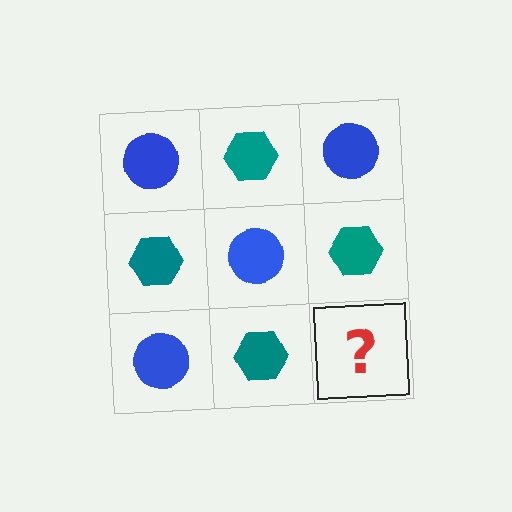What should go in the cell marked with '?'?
The missing cell should contain a blue circle.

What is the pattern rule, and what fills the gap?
The rule is that it alternates blue circle and teal hexagon in a checkerboard pattern. The gap should be filled with a blue circle.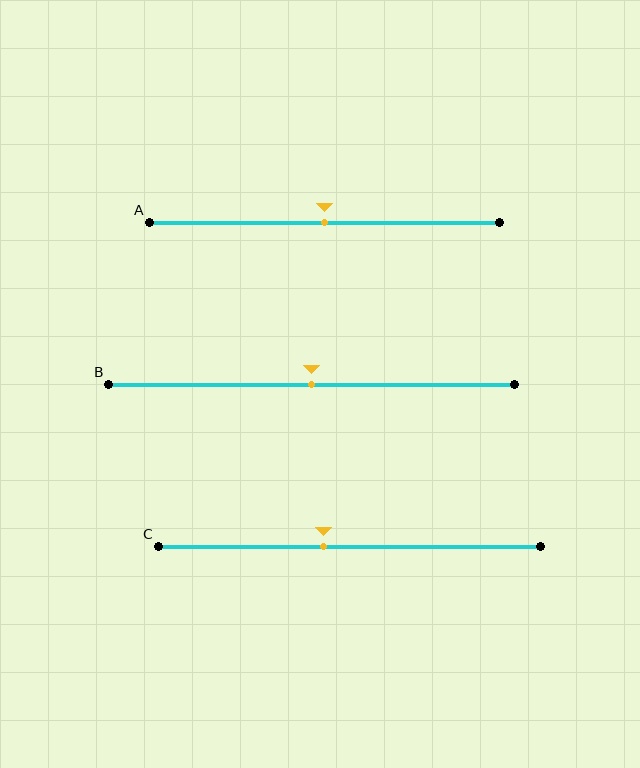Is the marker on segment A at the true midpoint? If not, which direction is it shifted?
Yes, the marker on segment A is at the true midpoint.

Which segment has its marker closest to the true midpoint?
Segment A has its marker closest to the true midpoint.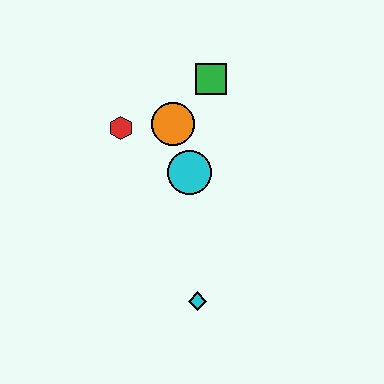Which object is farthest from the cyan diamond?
The green square is farthest from the cyan diamond.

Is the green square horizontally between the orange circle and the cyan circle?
No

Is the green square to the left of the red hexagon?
No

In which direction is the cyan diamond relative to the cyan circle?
The cyan diamond is below the cyan circle.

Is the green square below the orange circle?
No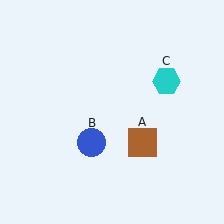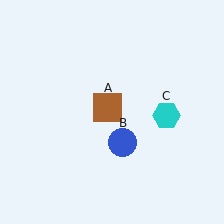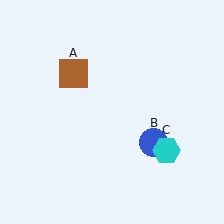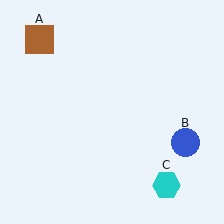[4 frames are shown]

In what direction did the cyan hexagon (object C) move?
The cyan hexagon (object C) moved down.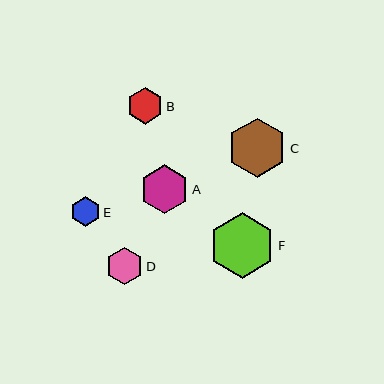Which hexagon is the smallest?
Hexagon E is the smallest with a size of approximately 29 pixels.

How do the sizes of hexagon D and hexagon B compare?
Hexagon D and hexagon B are approximately the same size.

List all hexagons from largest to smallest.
From largest to smallest: F, C, A, D, B, E.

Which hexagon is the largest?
Hexagon F is the largest with a size of approximately 65 pixels.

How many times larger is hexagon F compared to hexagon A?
Hexagon F is approximately 1.4 times the size of hexagon A.